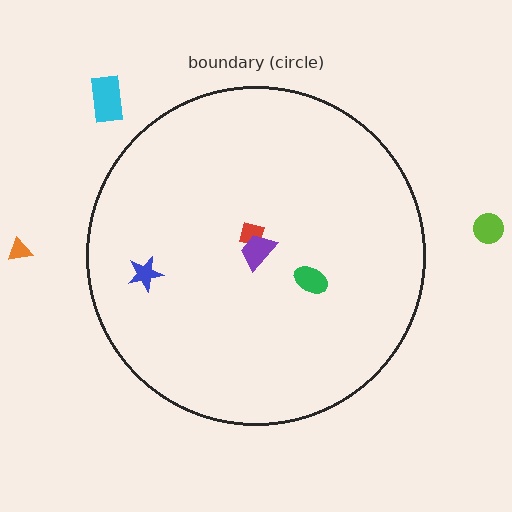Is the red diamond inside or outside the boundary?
Inside.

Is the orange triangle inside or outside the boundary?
Outside.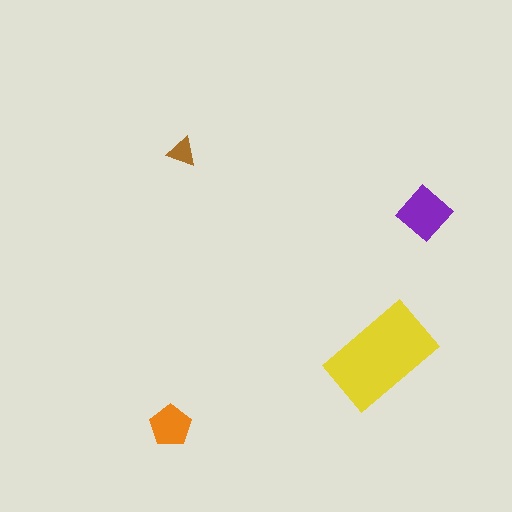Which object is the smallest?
The brown triangle.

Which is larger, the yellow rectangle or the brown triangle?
The yellow rectangle.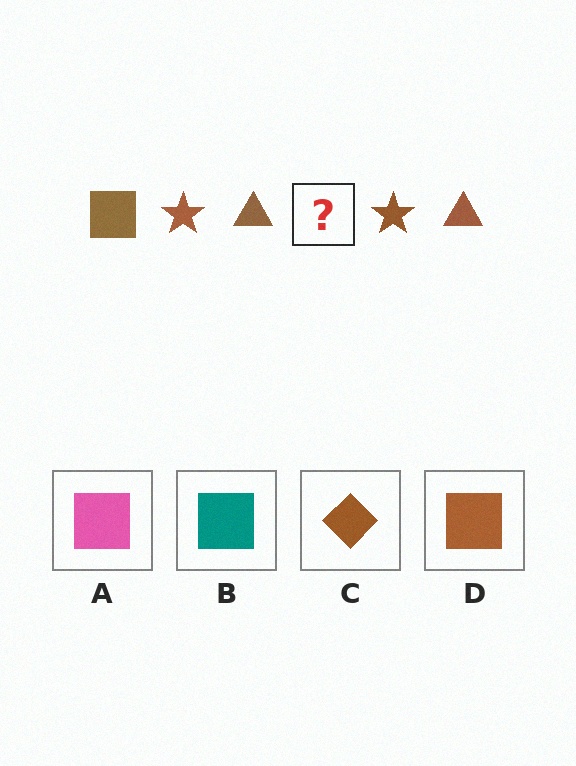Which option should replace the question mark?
Option D.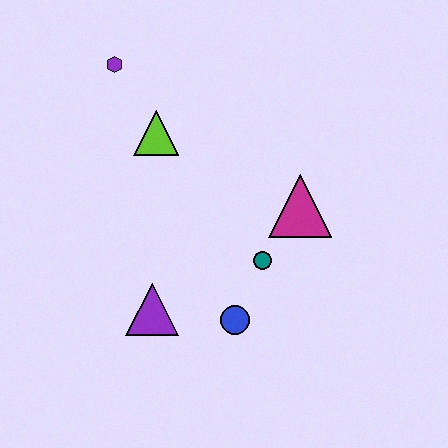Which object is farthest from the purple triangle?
The purple hexagon is farthest from the purple triangle.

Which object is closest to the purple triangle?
The blue circle is closest to the purple triangle.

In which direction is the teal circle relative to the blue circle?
The teal circle is above the blue circle.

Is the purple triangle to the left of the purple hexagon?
No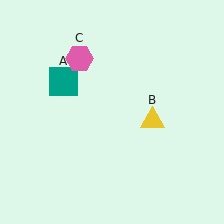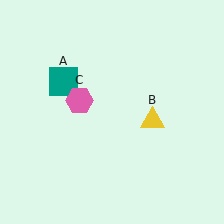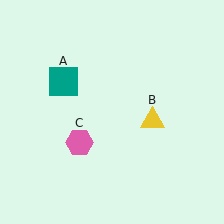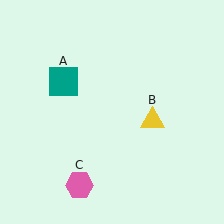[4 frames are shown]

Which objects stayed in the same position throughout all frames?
Teal square (object A) and yellow triangle (object B) remained stationary.